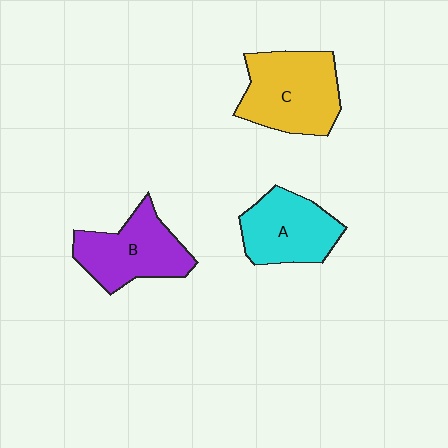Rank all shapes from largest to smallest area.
From largest to smallest: C (yellow), B (purple), A (cyan).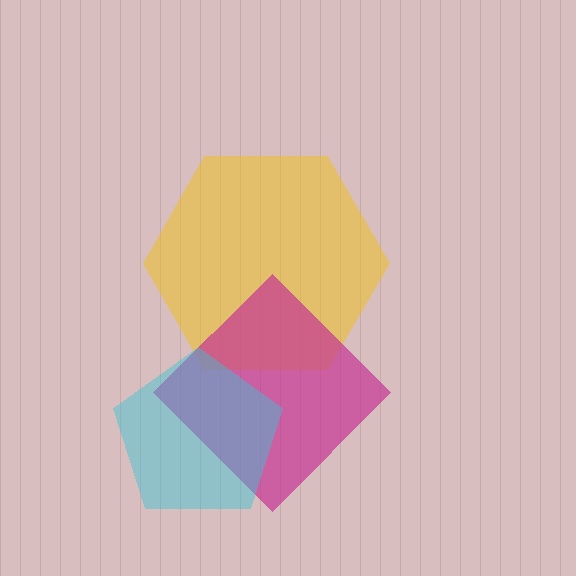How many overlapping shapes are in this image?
There are 3 overlapping shapes in the image.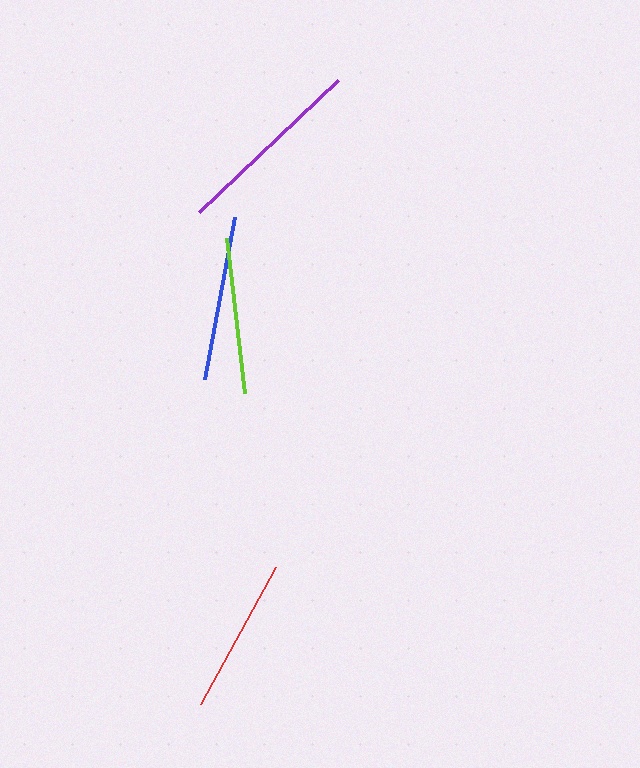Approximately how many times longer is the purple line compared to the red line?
The purple line is approximately 1.2 times the length of the red line.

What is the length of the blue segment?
The blue segment is approximately 164 pixels long.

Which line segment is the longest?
The purple line is the longest at approximately 192 pixels.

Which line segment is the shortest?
The lime line is the shortest at approximately 155 pixels.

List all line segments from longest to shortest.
From longest to shortest: purple, blue, red, lime.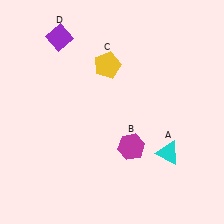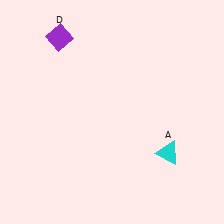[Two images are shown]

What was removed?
The yellow pentagon (C), the magenta hexagon (B) were removed in Image 2.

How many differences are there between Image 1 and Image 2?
There are 2 differences between the two images.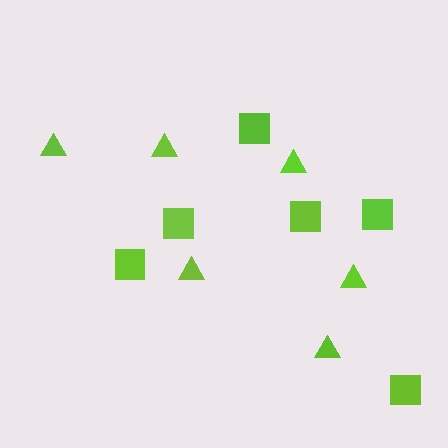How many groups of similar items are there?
There are 2 groups: one group of squares (6) and one group of triangles (6).